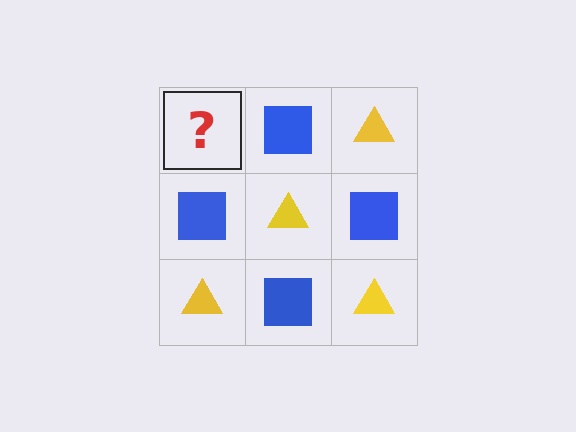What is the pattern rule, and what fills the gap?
The rule is that it alternates yellow triangle and blue square in a checkerboard pattern. The gap should be filled with a yellow triangle.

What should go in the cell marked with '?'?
The missing cell should contain a yellow triangle.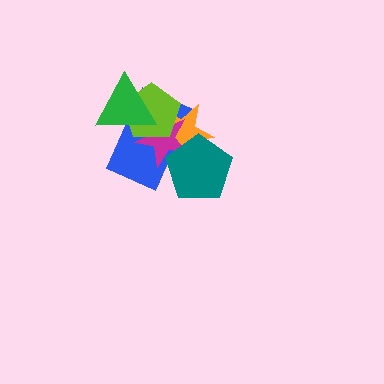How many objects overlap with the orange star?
4 objects overlap with the orange star.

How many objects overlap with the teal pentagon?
3 objects overlap with the teal pentagon.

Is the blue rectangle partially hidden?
Yes, it is partially covered by another shape.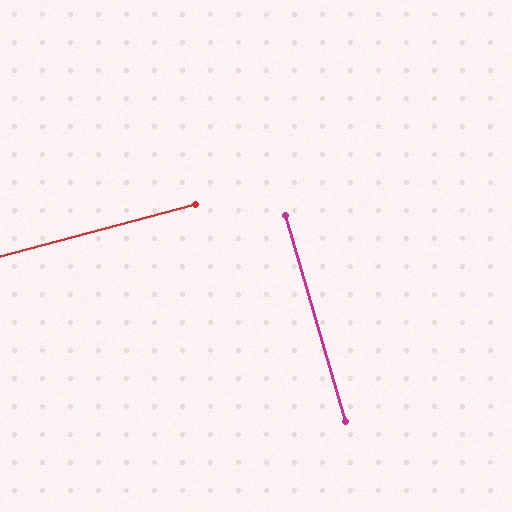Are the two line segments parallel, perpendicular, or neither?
Perpendicular — they meet at approximately 89°.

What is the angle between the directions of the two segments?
Approximately 89 degrees.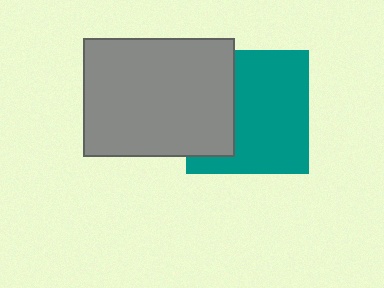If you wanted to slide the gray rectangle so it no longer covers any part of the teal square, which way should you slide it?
Slide it left — that is the most direct way to separate the two shapes.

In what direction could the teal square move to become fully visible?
The teal square could move right. That would shift it out from behind the gray rectangle entirely.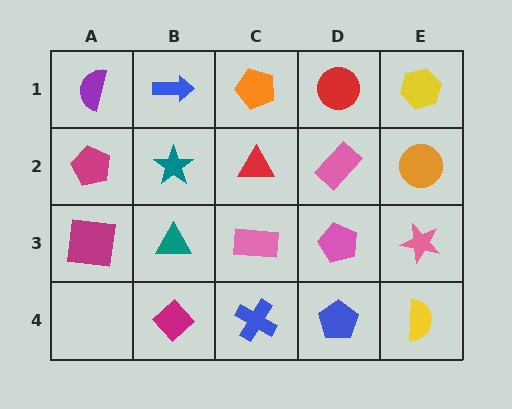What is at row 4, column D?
A blue pentagon.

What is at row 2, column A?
A magenta pentagon.